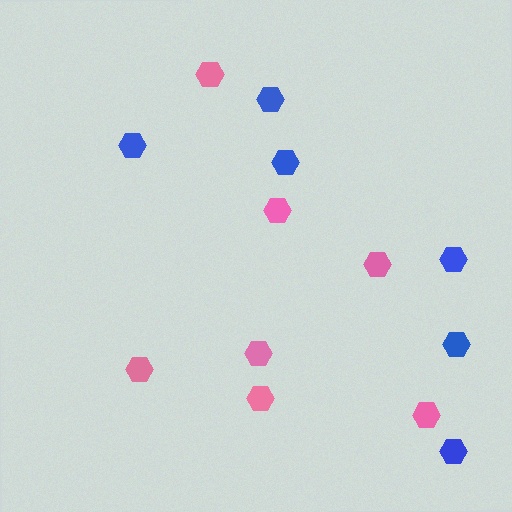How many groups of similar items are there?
There are 2 groups: one group of pink hexagons (7) and one group of blue hexagons (6).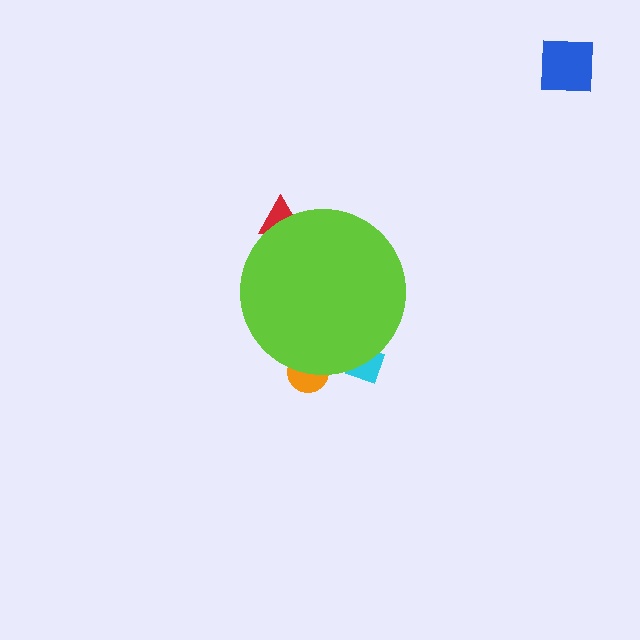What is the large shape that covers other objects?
A lime circle.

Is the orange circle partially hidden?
Yes, the orange circle is partially hidden behind the lime circle.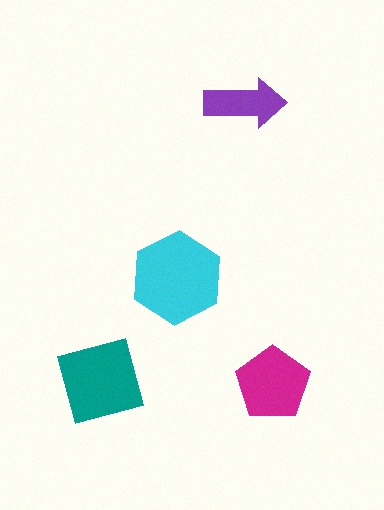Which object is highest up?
The purple arrow is topmost.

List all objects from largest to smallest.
The cyan hexagon, the teal square, the magenta pentagon, the purple arrow.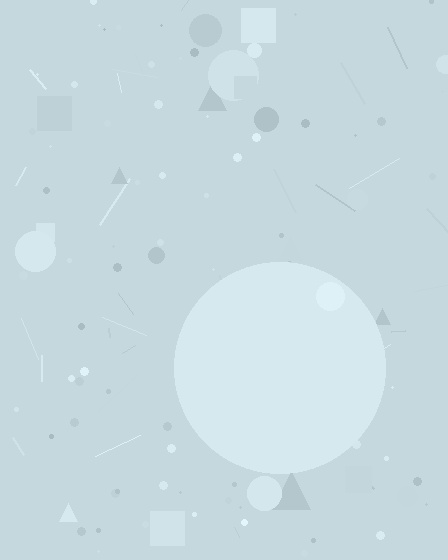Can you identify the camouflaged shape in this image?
The camouflaged shape is a circle.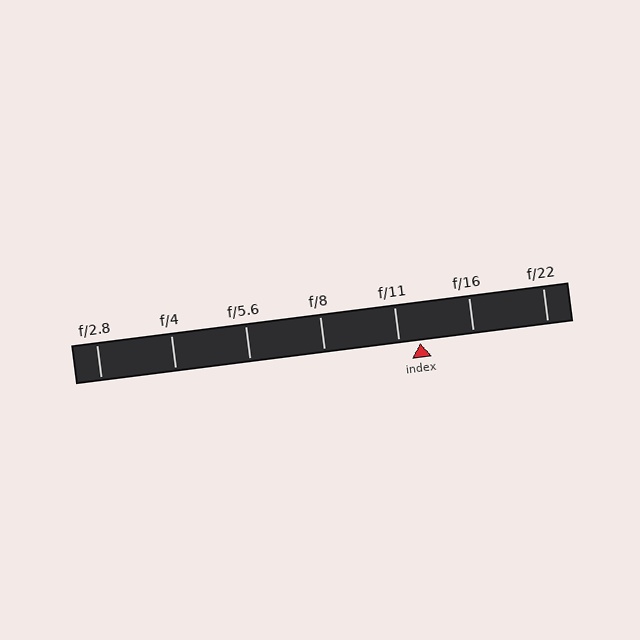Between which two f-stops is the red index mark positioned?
The index mark is between f/11 and f/16.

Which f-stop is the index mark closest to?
The index mark is closest to f/11.